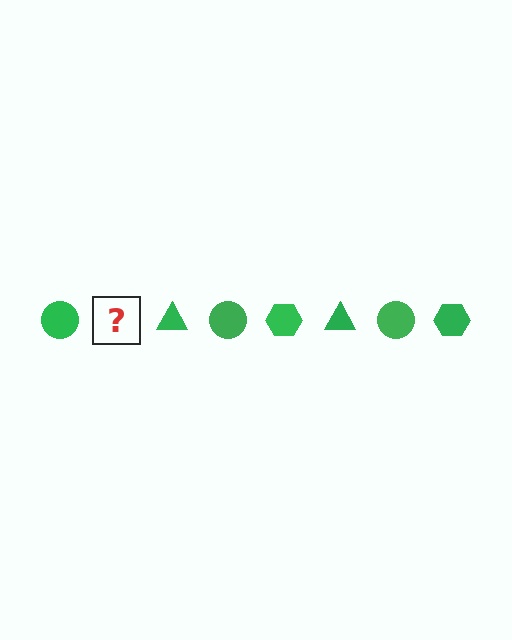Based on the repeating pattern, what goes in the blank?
The blank should be a green hexagon.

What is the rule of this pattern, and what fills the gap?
The rule is that the pattern cycles through circle, hexagon, triangle shapes in green. The gap should be filled with a green hexagon.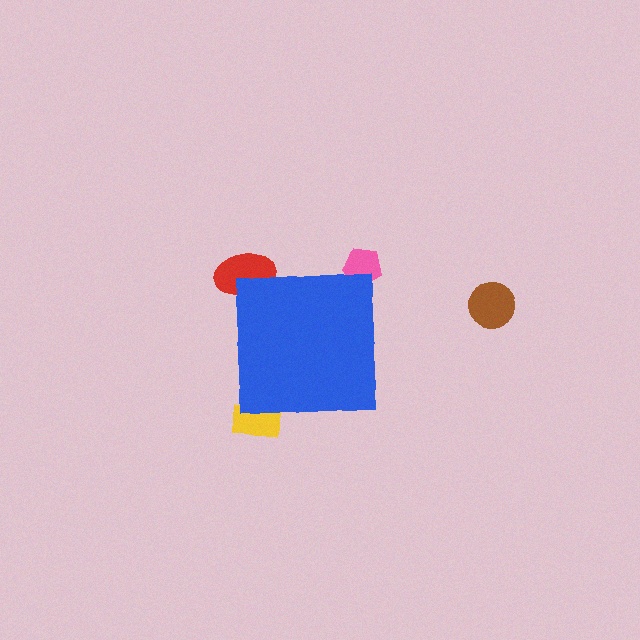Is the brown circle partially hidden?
No, the brown circle is fully visible.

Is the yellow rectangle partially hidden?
Yes, the yellow rectangle is partially hidden behind the blue square.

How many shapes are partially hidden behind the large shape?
3 shapes are partially hidden.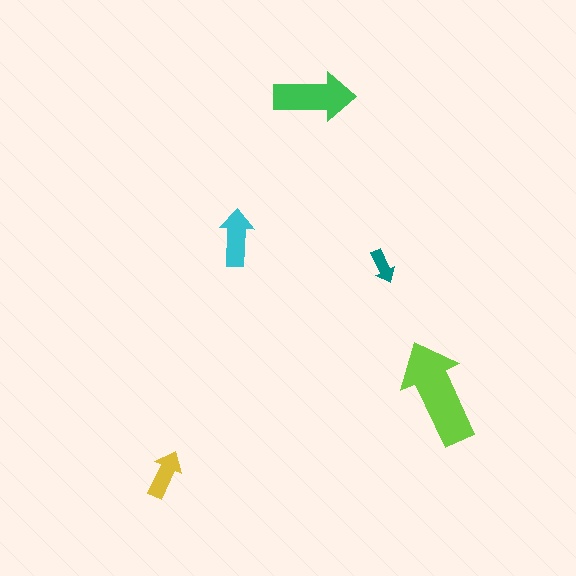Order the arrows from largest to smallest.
the lime one, the green one, the cyan one, the yellow one, the teal one.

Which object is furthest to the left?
The yellow arrow is leftmost.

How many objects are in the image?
There are 5 objects in the image.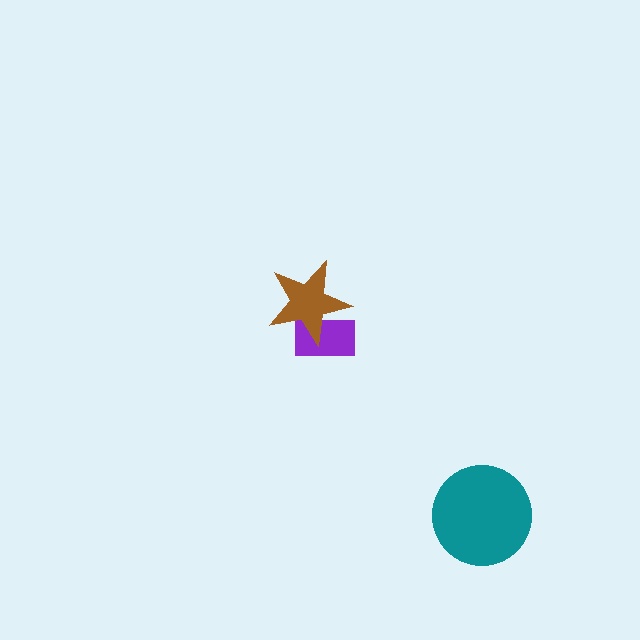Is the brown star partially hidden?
No, no other shape covers it.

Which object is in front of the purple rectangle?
The brown star is in front of the purple rectangle.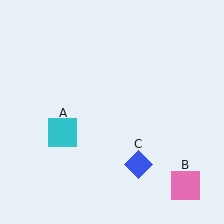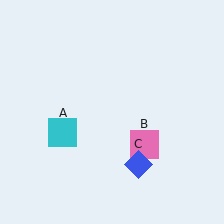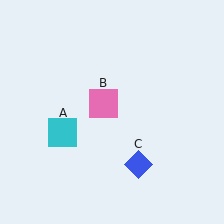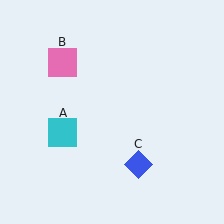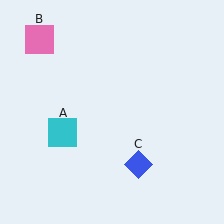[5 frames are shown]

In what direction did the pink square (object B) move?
The pink square (object B) moved up and to the left.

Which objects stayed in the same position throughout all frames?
Cyan square (object A) and blue diamond (object C) remained stationary.